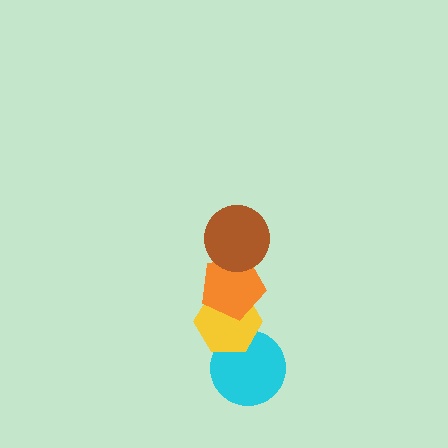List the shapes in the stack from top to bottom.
From top to bottom: the brown circle, the orange pentagon, the yellow hexagon, the cyan circle.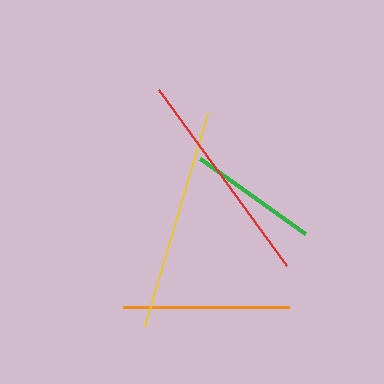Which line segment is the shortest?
The green line is the shortest at approximately 130 pixels.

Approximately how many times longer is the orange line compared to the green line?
The orange line is approximately 1.3 times the length of the green line.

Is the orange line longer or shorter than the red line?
The red line is longer than the orange line.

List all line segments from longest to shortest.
From longest to shortest: yellow, red, orange, green.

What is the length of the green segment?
The green segment is approximately 130 pixels long.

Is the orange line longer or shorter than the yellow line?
The yellow line is longer than the orange line.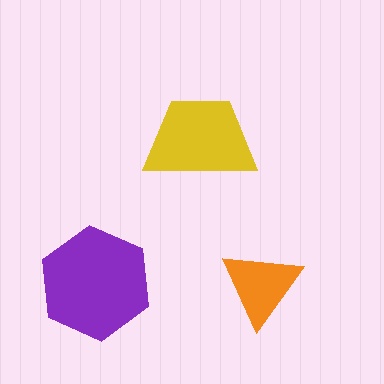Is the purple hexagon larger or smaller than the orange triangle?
Larger.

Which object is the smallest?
The orange triangle.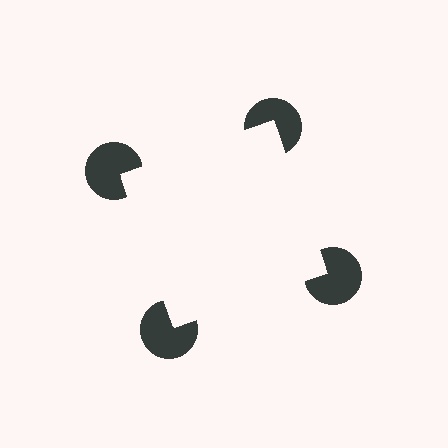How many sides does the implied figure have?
4 sides.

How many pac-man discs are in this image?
There are 4 — one at each vertex of the illusory square.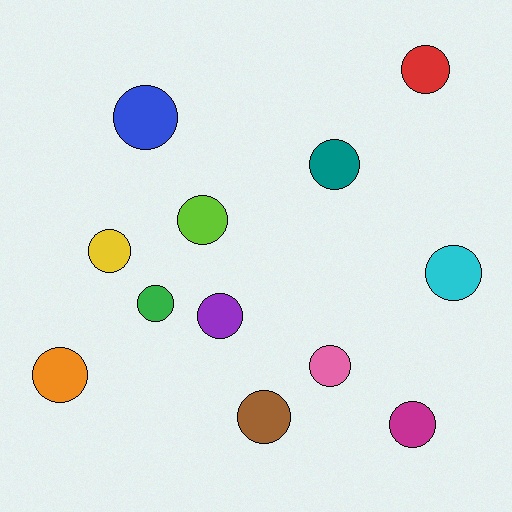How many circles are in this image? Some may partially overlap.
There are 12 circles.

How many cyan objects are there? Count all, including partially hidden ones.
There is 1 cyan object.